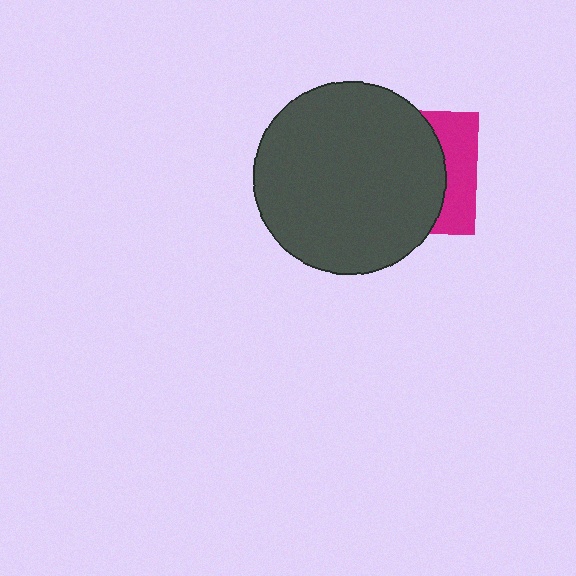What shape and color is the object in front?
The object in front is a dark gray circle.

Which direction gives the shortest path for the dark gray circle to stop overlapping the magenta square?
Moving left gives the shortest separation.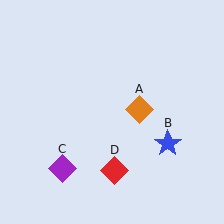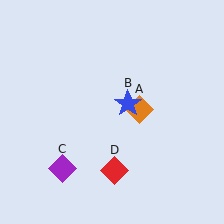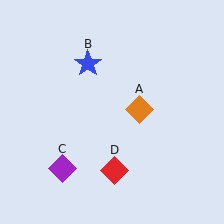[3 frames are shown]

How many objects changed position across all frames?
1 object changed position: blue star (object B).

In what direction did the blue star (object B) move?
The blue star (object B) moved up and to the left.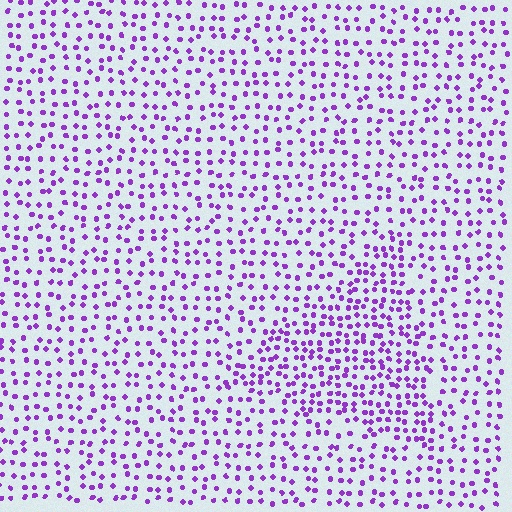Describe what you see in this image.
The image contains small purple elements arranged at two different densities. A triangle-shaped region is visible where the elements are more densely packed than the surrounding area.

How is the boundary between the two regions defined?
The boundary is defined by a change in element density (approximately 1.7x ratio). All elements are the same color, size, and shape.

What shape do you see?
I see a triangle.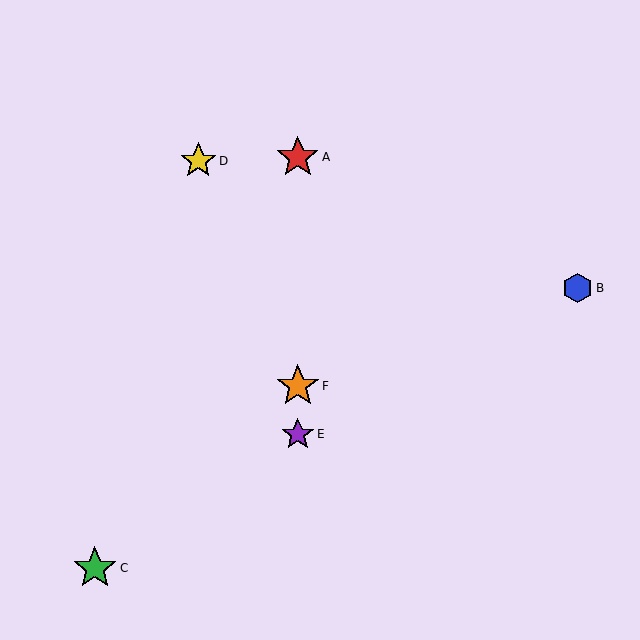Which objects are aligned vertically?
Objects A, E, F are aligned vertically.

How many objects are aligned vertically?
3 objects (A, E, F) are aligned vertically.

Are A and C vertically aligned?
No, A is at x≈298 and C is at x≈95.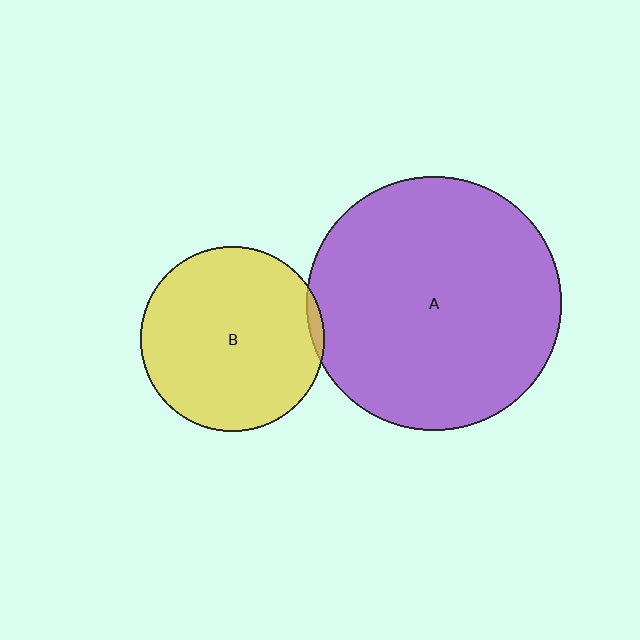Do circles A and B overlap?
Yes.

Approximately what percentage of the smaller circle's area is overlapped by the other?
Approximately 5%.